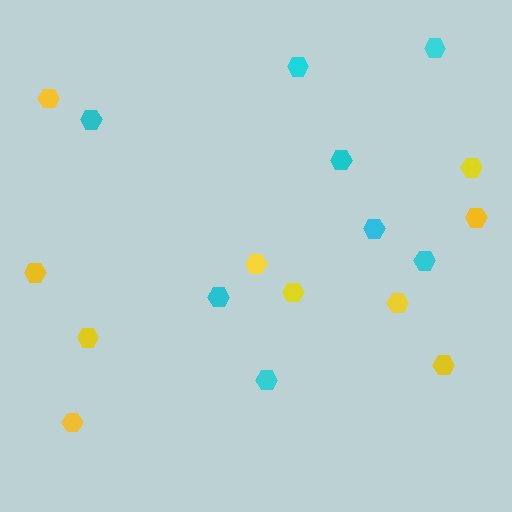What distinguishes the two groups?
There are 2 groups: one group of yellow hexagons (10) and one group of cyan hexagons (8).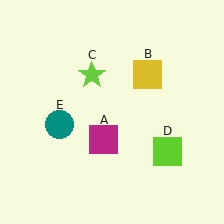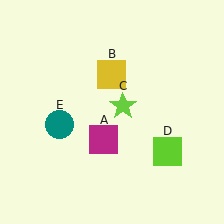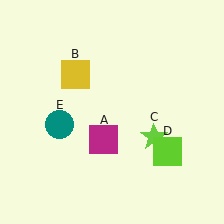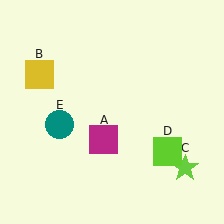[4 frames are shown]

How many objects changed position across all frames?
2 objects changed position: yellow square (object B), lime star (object C).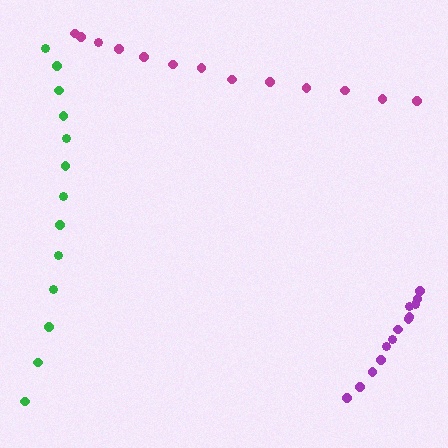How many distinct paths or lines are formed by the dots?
There are 3 distinct paths.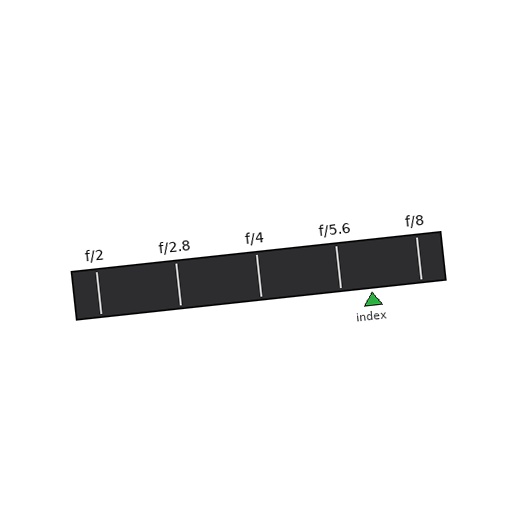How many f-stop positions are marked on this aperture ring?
There are 5 f-stop positions marked.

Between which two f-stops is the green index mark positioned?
The index mark is between f/5.6 and f/8.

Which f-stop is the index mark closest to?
The index mark is closest to f/5.6.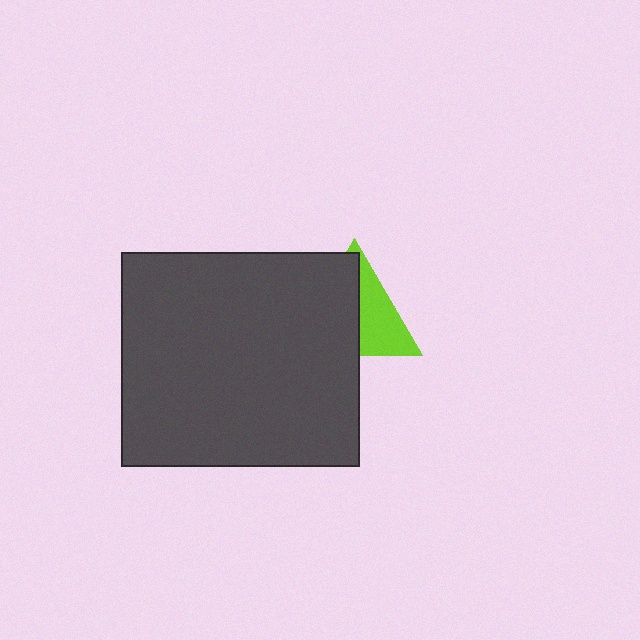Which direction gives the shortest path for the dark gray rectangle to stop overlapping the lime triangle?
Moving left gives the shortest separation.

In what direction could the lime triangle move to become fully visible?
The lime triangle could move right. That would shift it out from behind the dark gray rectangle entirely.